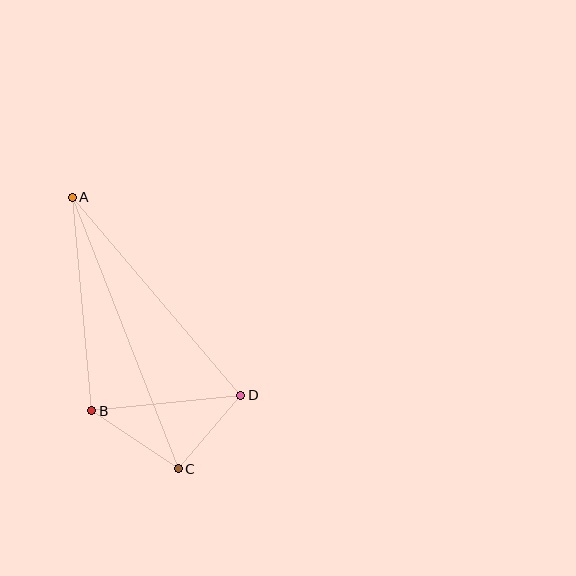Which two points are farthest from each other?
Points A and C are farthest from each other.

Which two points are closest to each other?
Points C and D are closest to each other.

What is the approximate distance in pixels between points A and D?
The distance between A and D is approximately 260 pixels.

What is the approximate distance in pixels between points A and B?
The distance between A and B is approximately 214 pixels.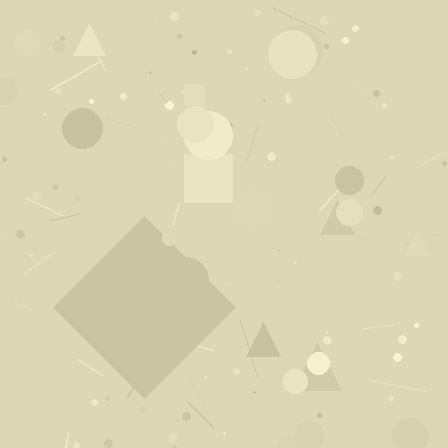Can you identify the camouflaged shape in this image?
The camouflaged shape is a diamond.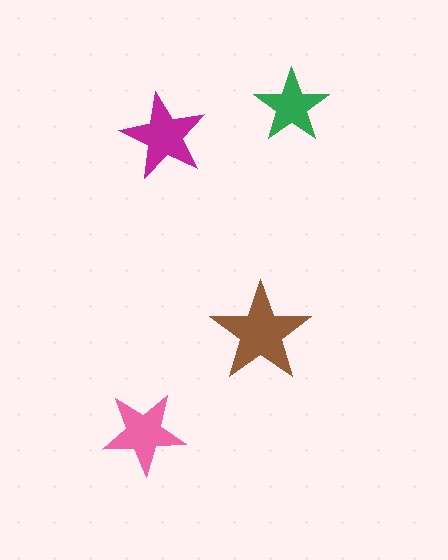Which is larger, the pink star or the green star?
The pink one.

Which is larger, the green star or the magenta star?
The magenta one.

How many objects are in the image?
There are 4 objects in the image.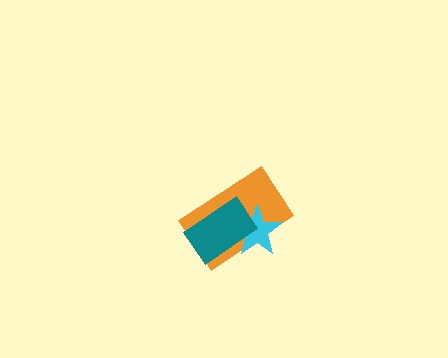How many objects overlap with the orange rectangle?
2 objects overlap with the orange rectangle.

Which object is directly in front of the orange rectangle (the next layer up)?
The cyan star is directly in front of the orange rectangle.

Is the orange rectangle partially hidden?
Yes, it is partially covered by another shape.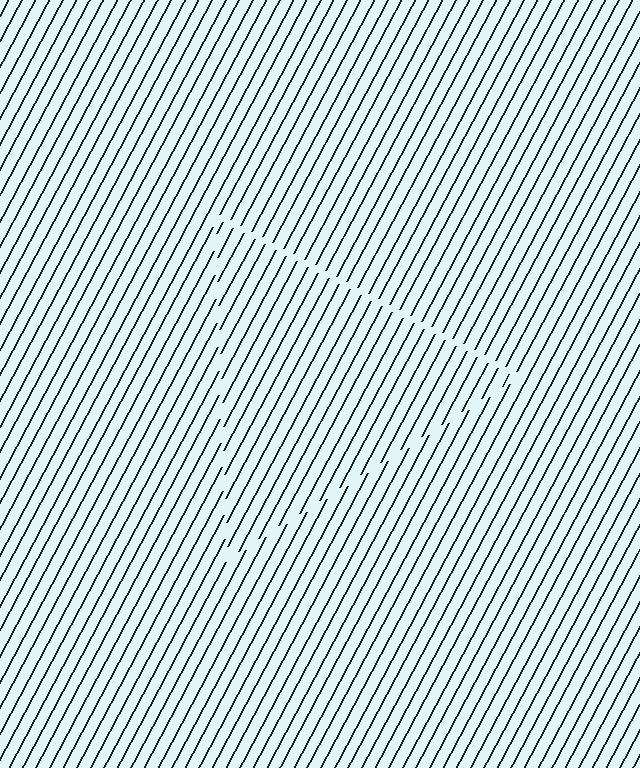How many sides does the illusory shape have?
3 sides — the line-ends trace a triangle.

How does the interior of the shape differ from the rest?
The interior of the shape contains the same grating, shifted by half a period — the contour is defined by the phase discontinuity where line-ends from the inner and outer gratings abut.